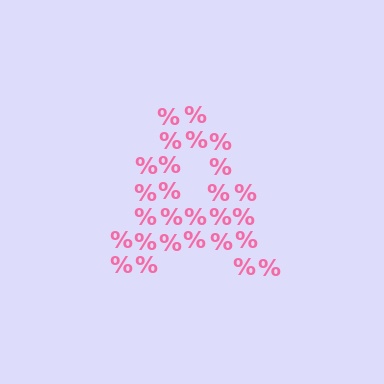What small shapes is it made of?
It is made of small percent signs.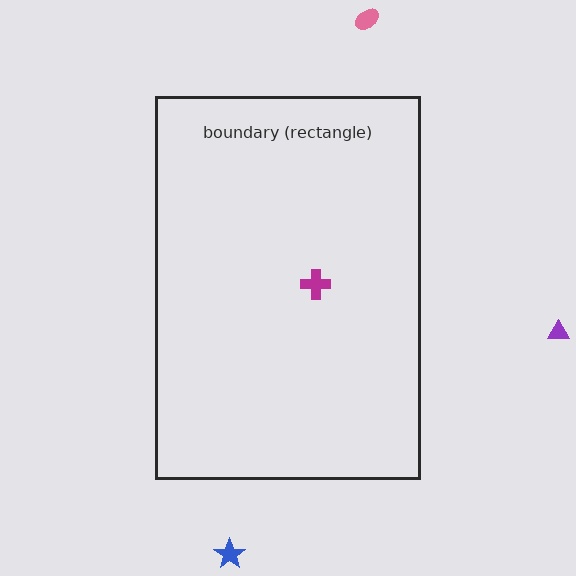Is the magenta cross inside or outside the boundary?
Inside.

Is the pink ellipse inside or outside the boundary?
Outside.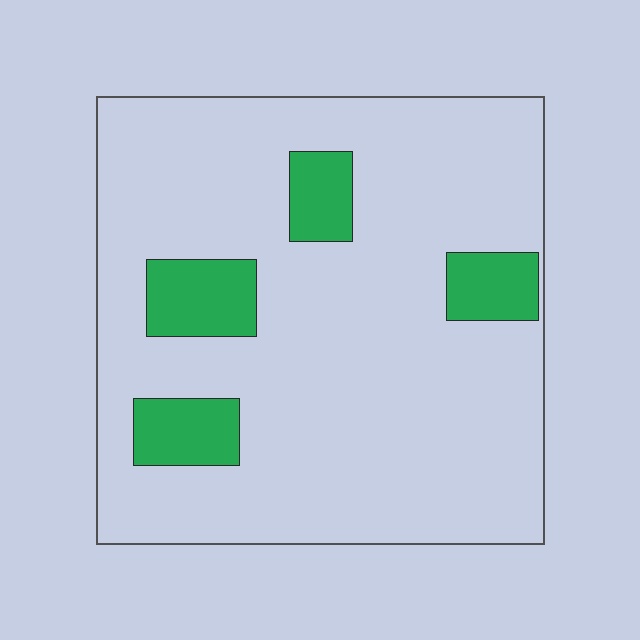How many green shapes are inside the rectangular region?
4.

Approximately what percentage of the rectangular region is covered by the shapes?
Approximately 15%.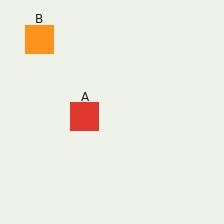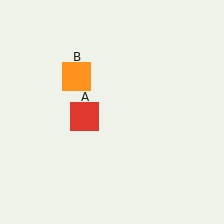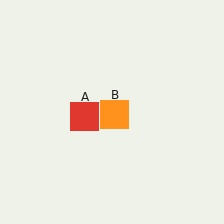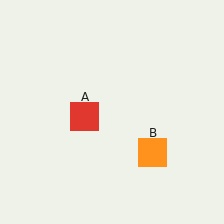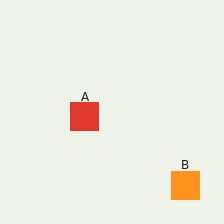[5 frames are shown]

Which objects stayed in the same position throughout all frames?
Red square (object A) remained stationary.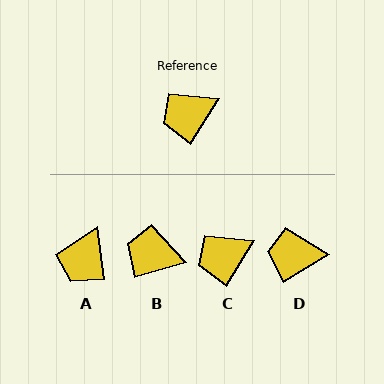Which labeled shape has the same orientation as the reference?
C.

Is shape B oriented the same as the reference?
No, it is off by about 41 degrees.